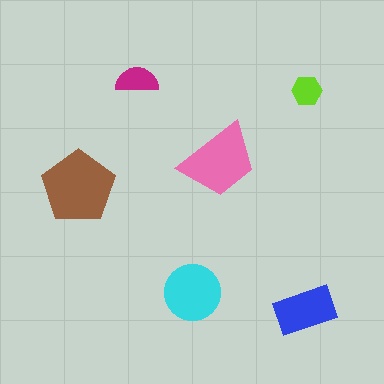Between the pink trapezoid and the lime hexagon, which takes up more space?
The pink trapezoid.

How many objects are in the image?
There are 6 objects in the image.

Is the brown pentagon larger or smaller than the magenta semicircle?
Larger.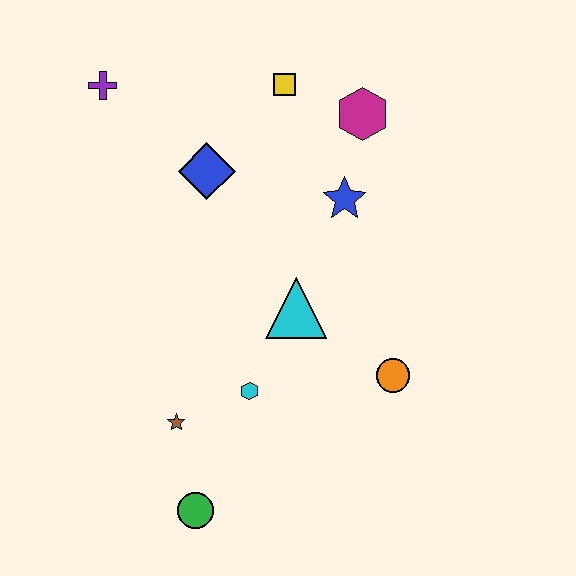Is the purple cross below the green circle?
No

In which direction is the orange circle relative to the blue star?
The orange circle is below the blue star.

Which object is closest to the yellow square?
The magenta hexagon is closest to the yellow square.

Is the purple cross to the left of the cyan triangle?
Yes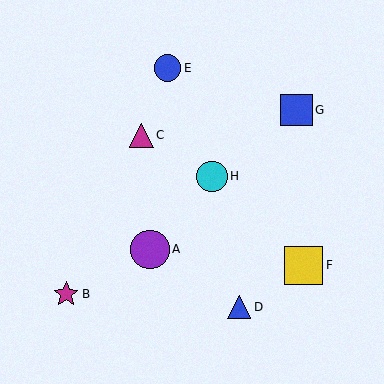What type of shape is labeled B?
Shape B is a magenta star.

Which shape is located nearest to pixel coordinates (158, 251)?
The purple circle (labeled A) at (150, 249) is nearest to that location.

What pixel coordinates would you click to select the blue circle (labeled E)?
Click at (167, 68) to select the blue circle E.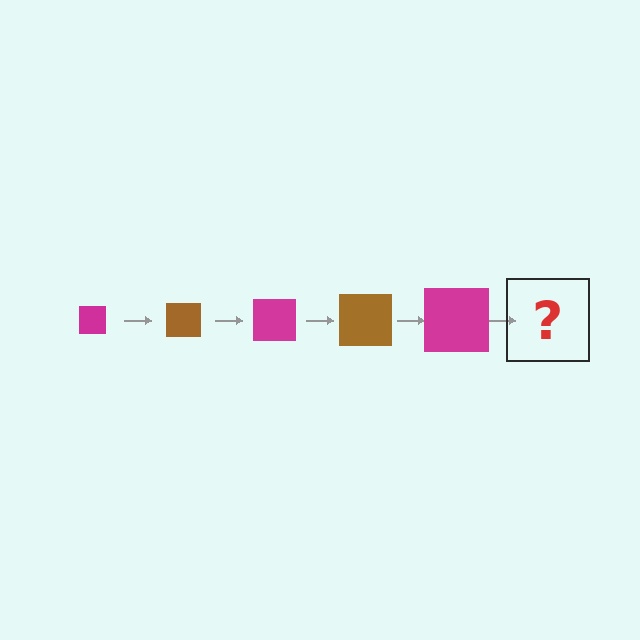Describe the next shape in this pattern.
It should be a brown square, larger than the previous one.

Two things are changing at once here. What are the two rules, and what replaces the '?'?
The two rules are that the square grows larger each step and the color cycles through magenta and brown. The '?' should be a brown square, larger than the previous one.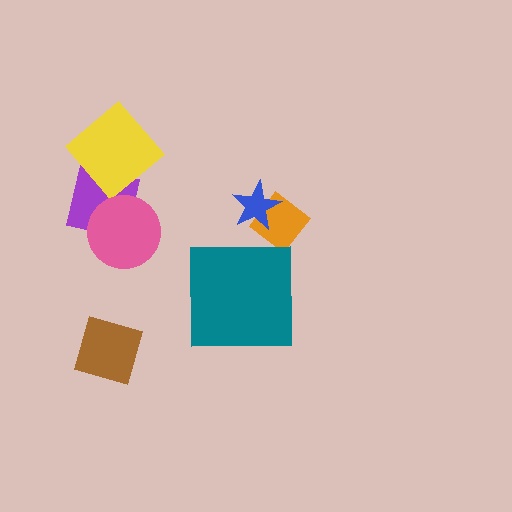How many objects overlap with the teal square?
0 objects overlap with the teal square.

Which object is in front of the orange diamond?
The blue star is in front of the orange diamond.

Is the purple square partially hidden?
Yes, it is partially covered by another shape.